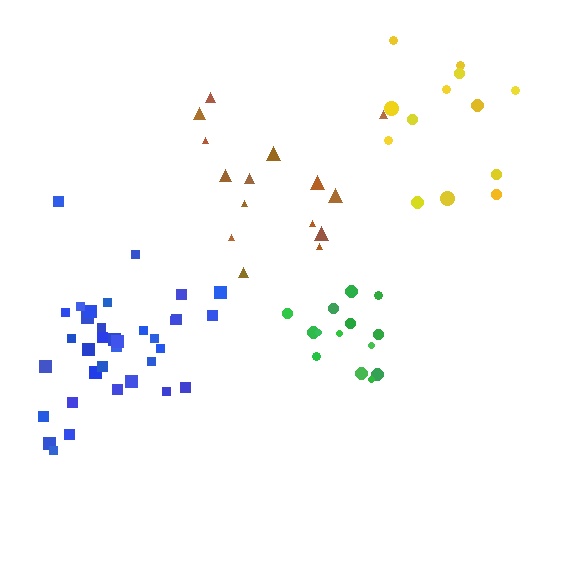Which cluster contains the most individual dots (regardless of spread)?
Blue (35).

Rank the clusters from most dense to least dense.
green, blue, yellow, brown.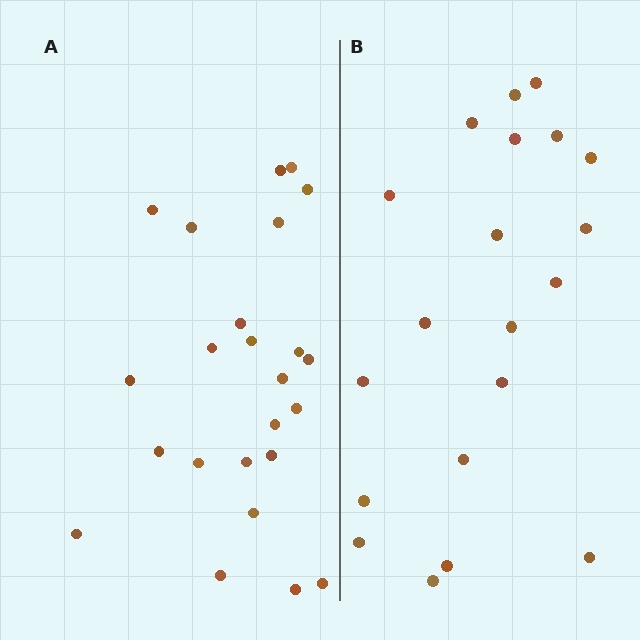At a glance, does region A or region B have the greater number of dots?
Region A (the left region) has more dots.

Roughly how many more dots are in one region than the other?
Region A has about 4 more dots than region B.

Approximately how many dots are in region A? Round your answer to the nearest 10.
About 20 dots. (The exact count is 24, which rounds to 20.)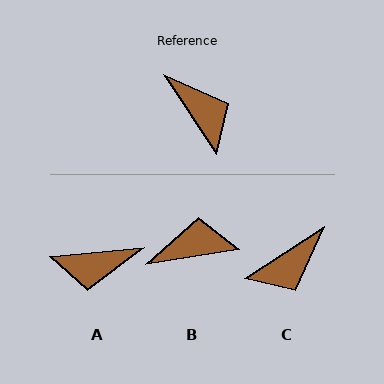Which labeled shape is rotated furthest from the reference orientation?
A, about 118 degrees away.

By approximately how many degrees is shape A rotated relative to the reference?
Approximately 118 degrees clockwise.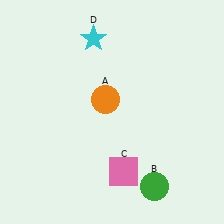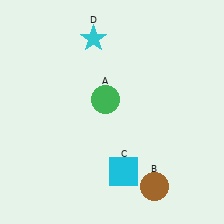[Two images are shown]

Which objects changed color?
A changed from orange to green. B changed from green to brown. C changed from pink to cyan.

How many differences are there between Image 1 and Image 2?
There are 3 differences between the two images.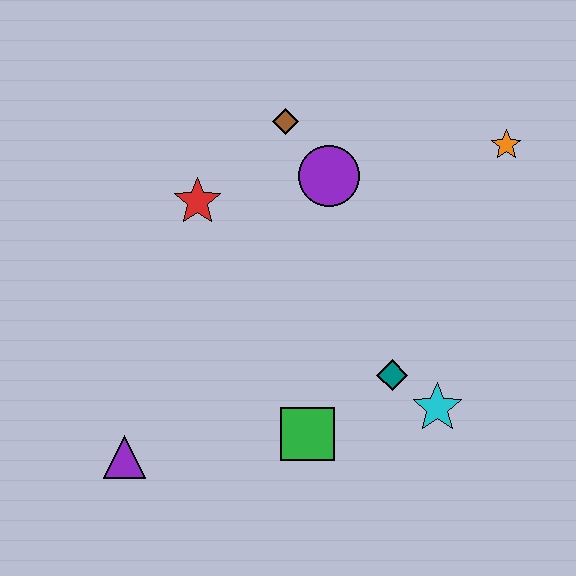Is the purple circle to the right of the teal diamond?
No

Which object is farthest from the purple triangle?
The orange star is farthest from the purple triangle.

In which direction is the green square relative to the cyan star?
The green square is to the left of the cyan star.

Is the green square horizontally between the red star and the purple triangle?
No